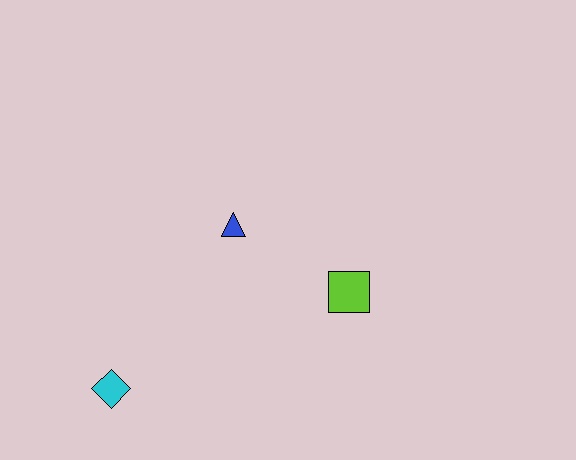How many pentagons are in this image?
There are no pentagons.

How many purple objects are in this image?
There are no purple objects.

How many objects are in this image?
There are 3 objects.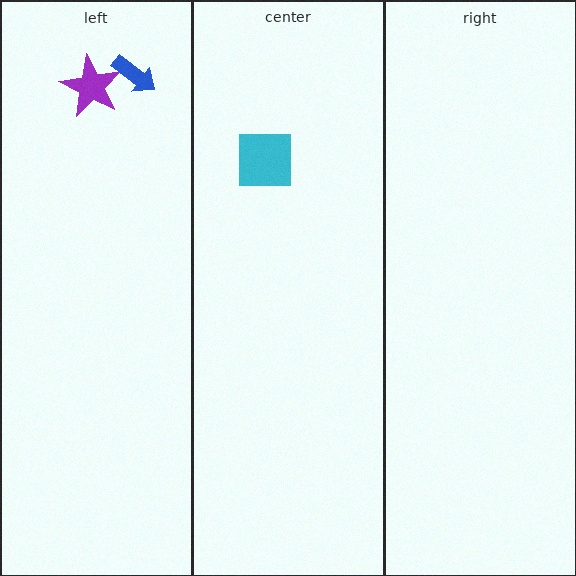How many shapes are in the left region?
2.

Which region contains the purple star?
The left region.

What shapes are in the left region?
The purple star, the blue arrow.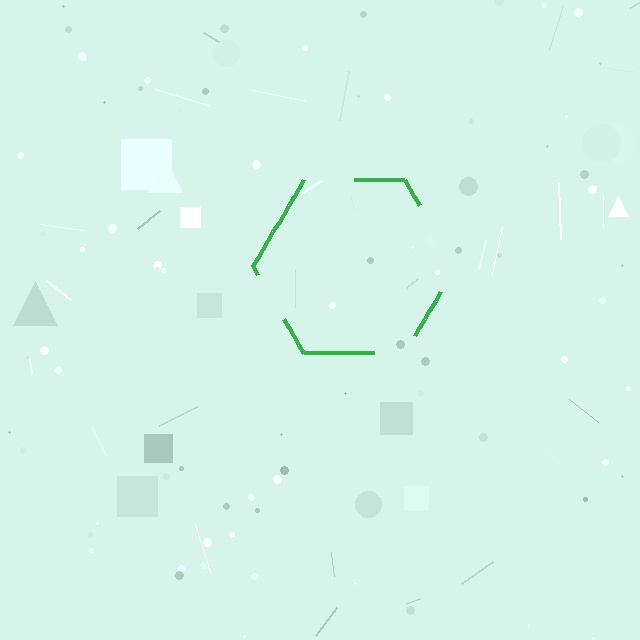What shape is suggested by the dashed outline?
The dashed outline suggests a hexagon.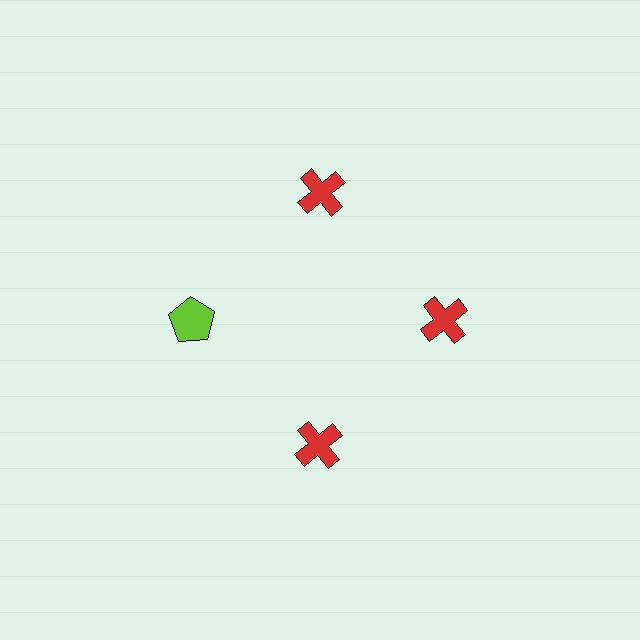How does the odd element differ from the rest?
It differs in both color (lime instead of red) and shape (pentagon instead of cross).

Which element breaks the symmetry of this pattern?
The lime pentagon at roughly the 9 o'clock position breaks the symmetry. All other shapes are red crosses.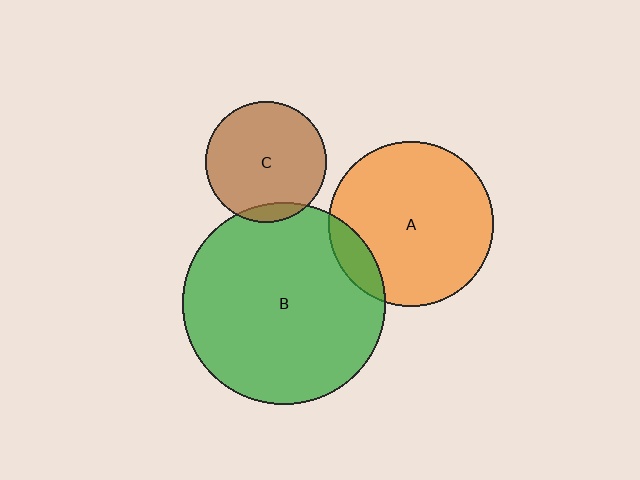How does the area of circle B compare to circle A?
Approximately 1.5 times.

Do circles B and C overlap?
Yes.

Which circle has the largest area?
Circle B (green).